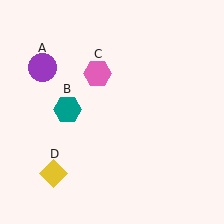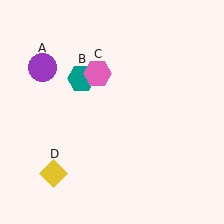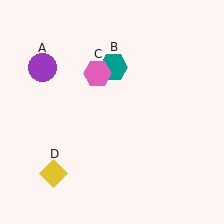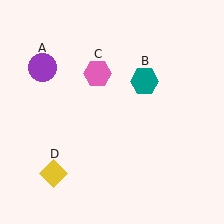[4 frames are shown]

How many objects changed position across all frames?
1 object changed position: teal hexagon (object B).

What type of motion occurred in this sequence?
The teal hexagon (object B) rotated clockwise around the center of the scene.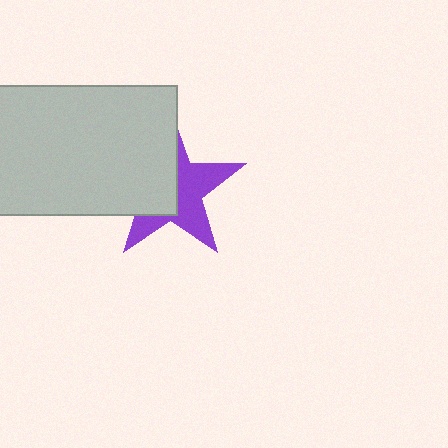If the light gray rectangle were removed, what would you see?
You would see the complete purple star.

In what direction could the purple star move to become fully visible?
The purple star could move right. That would shift it out from behind the light gray rectangle entirely.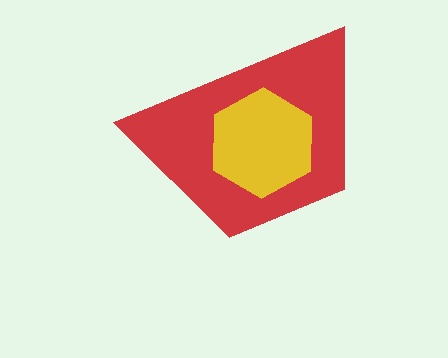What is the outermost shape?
The red trapezoid.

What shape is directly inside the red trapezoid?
The yellow hexagon.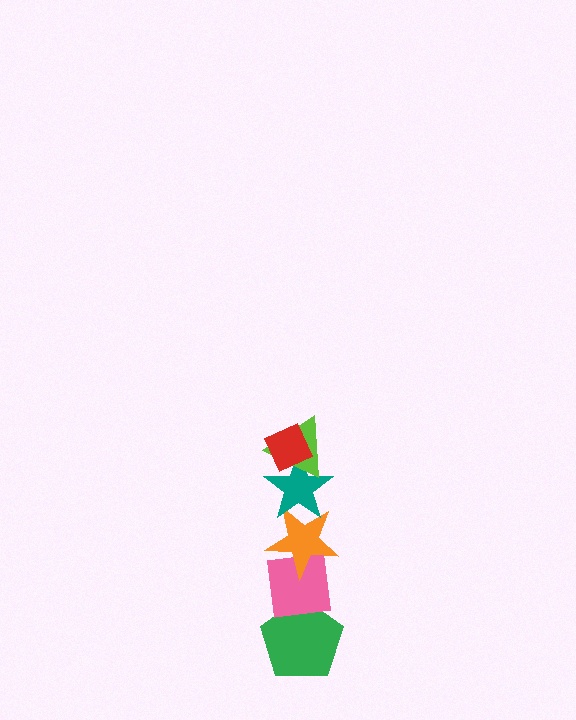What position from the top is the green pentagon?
The green pentagon is 6th from the top.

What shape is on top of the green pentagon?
The pink square is on top of the green pentagon.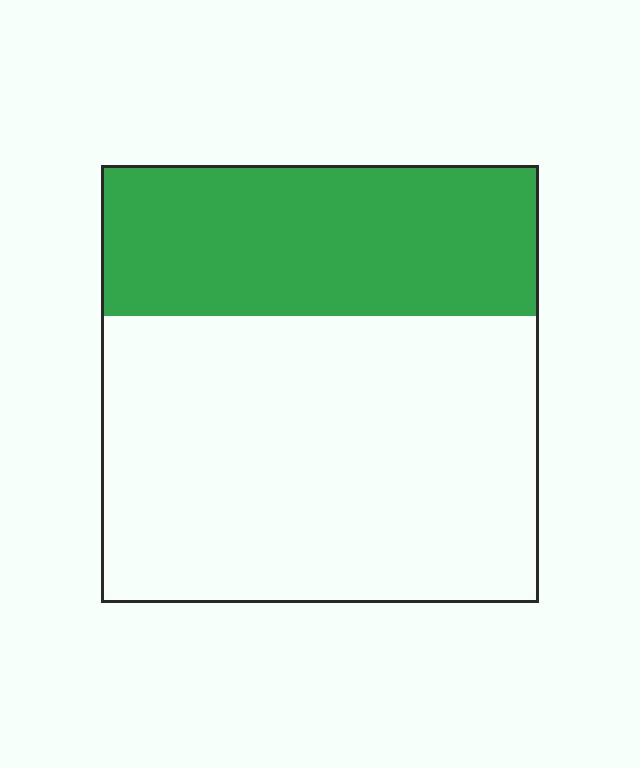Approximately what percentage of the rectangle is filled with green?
Approximately 35%.